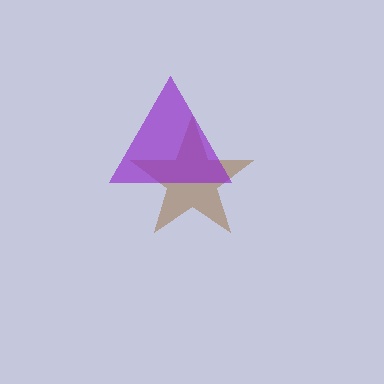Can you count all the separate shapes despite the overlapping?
Yes, there are 2 separate shapes.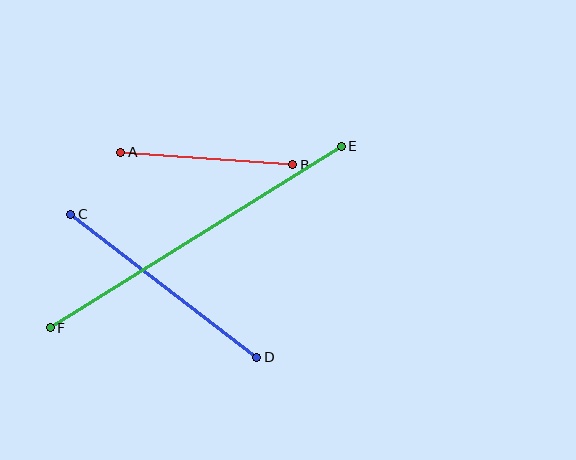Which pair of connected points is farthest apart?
Points E and F are farthest apart.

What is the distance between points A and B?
The distance is approximately 172 pixels.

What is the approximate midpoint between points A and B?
The midpoint is at approximately (207, 159) pixels.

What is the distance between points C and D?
The distance is approximately 235 pixels.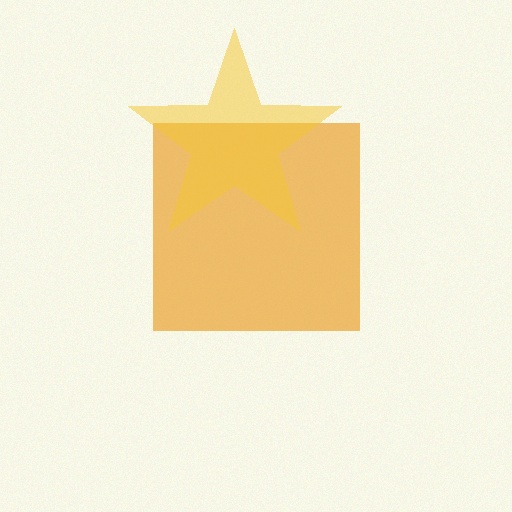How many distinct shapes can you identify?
There are 2 distinct shapes: an orange square, a yellow star.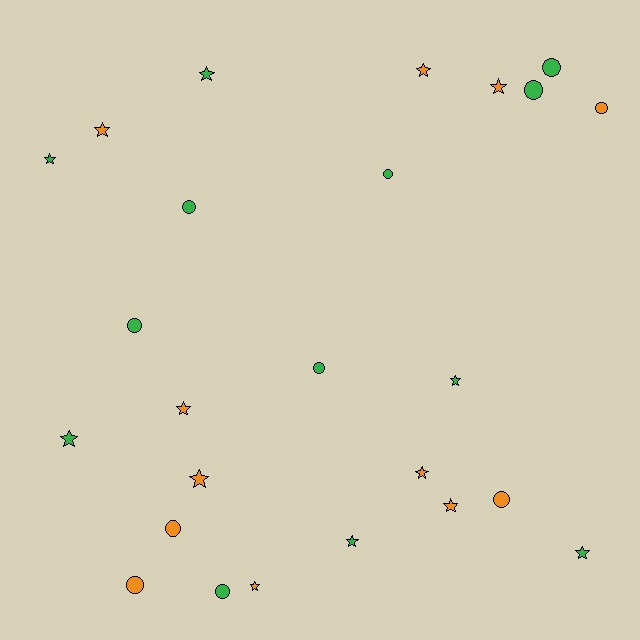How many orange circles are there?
There are 4 orange circles.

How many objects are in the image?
There are 25 objects.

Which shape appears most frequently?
Star, with 14 objects.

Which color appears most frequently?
Green, with 13 objects.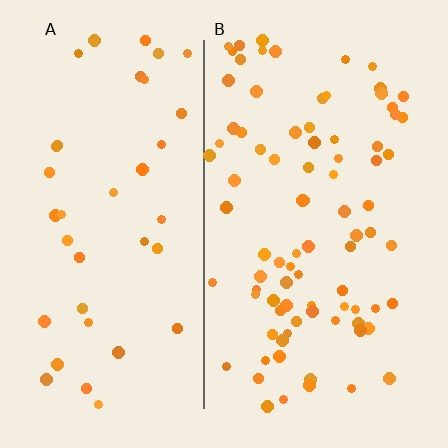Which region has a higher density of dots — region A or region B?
B (the right).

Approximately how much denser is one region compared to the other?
Approximately 2.2× — region B over region A.